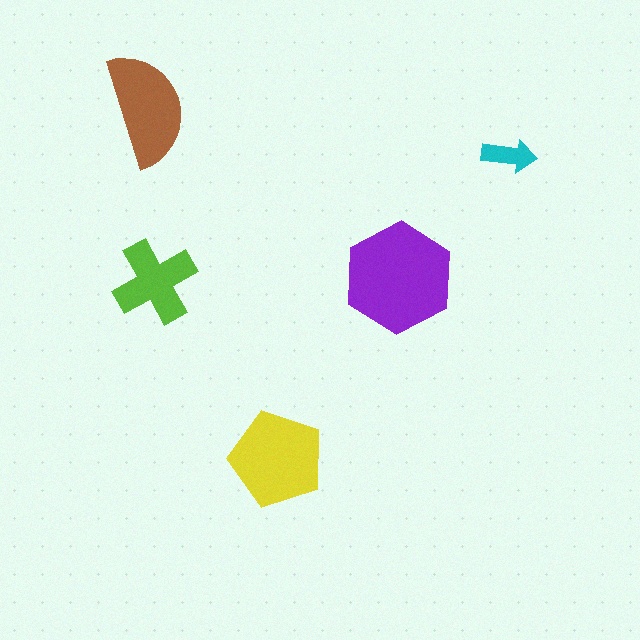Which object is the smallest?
The cyan arrow.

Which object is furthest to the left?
The brown semicircle is leftmost.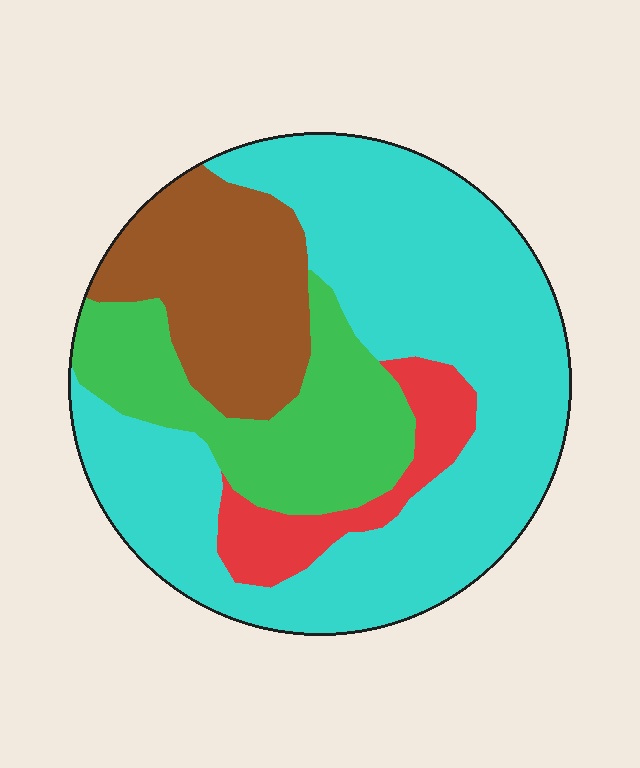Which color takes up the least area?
Red, at roughly 10%.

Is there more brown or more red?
Brown.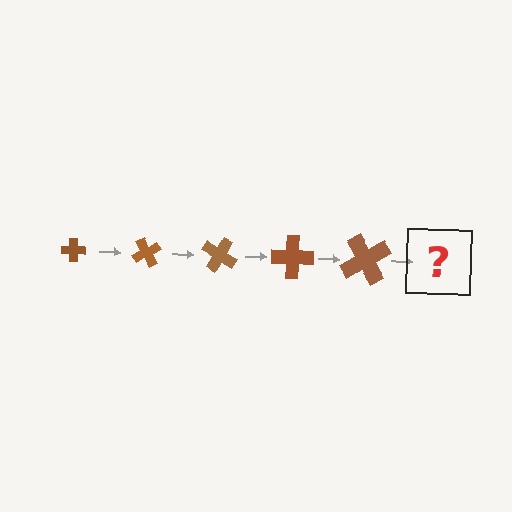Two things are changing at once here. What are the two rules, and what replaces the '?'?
The two rules are that the cross grows larger each step and it rotates 60 degrees each step. The '?' should be a cross, larger than the previous one and rotated 300 degrees from the start.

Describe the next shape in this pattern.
It should be a cross, larger than the previous one and rotated 300 degrees from the start.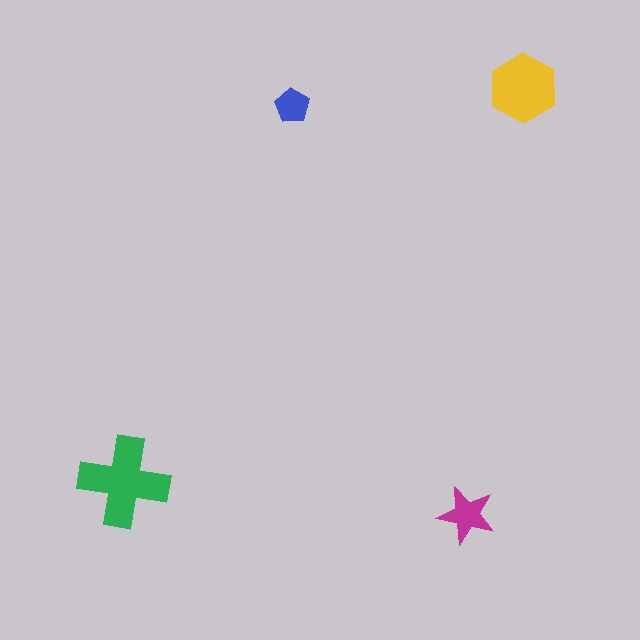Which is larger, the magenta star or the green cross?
The green cross.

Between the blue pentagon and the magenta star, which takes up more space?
The magenta star.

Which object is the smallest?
The blue pentagon.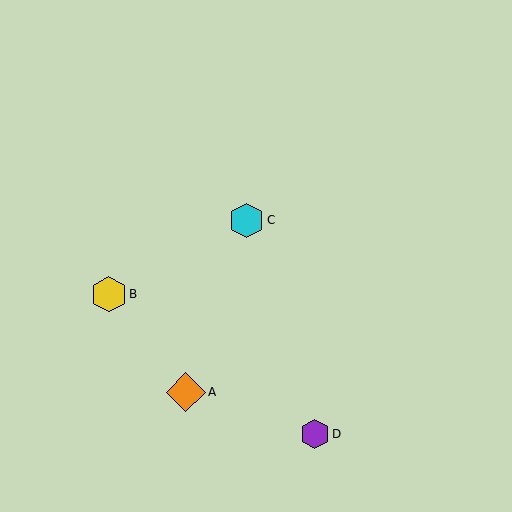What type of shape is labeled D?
Shape D is a purple hexagon.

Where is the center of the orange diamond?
The center of the orange diamond is at (186, 392).